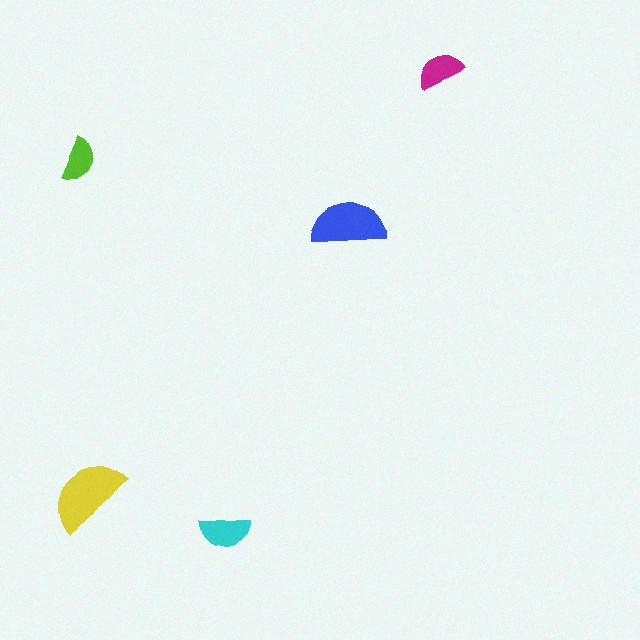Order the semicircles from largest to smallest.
the yellow one, the blue one, the cyan one, the magenta one, the lime one.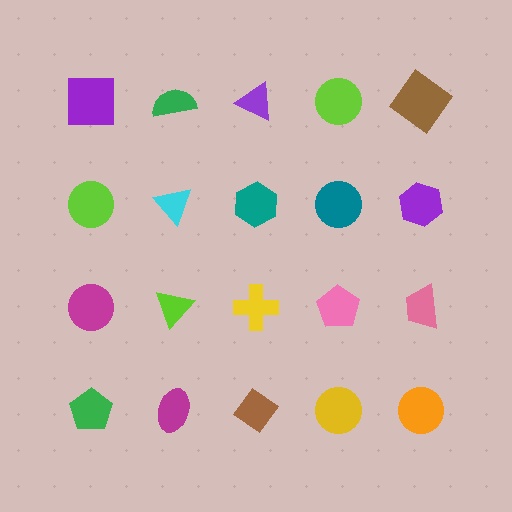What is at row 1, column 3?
A purple triangle.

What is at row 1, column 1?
A purple square.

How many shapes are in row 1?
5 shapes.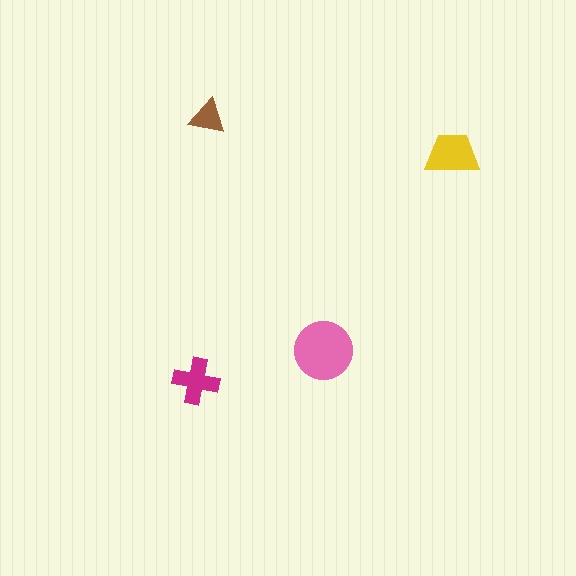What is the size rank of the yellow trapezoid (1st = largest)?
2nd.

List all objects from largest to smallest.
The pink circle, the yellow trapezoid, the magenta cross, the brown triangle.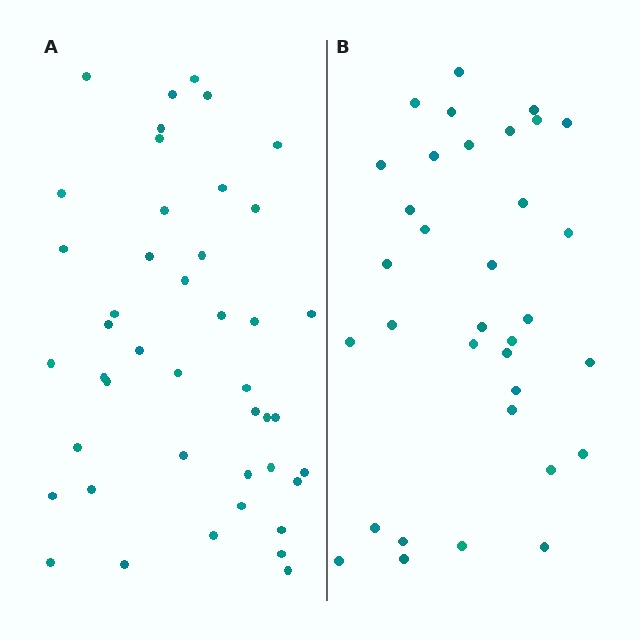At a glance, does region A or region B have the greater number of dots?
Region A (the left region) has more dots.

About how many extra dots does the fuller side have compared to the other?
Region A has roughly 10 or so more dots than region B.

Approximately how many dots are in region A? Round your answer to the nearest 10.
About 40 dots. (The exact count is 44, which rounds to 40.)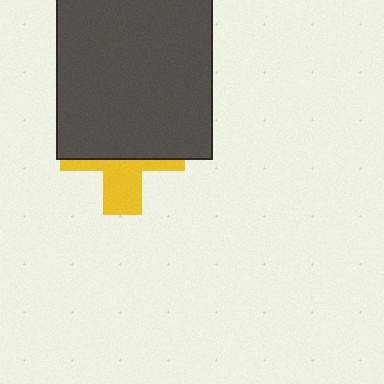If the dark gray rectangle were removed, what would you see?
You would see the complete yellow cross.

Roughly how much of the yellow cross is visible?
A small part of it is visible (roughly 39%).